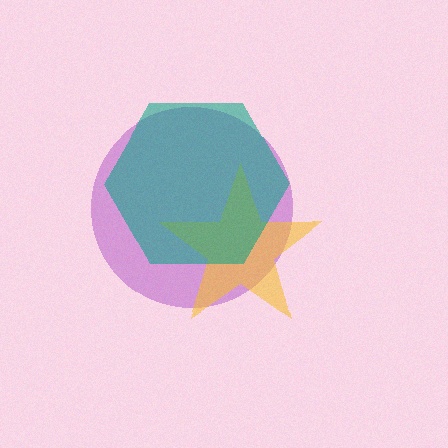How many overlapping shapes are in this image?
There are 3 overlapping shapes in the image.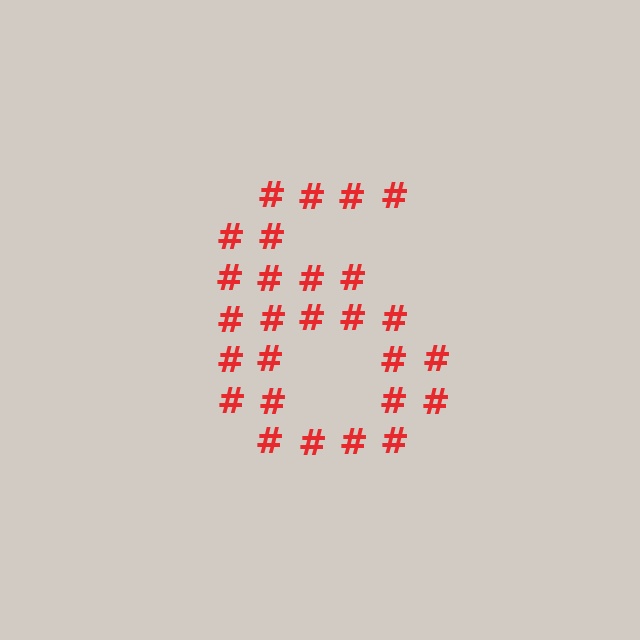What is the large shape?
The large shape is the digit 6.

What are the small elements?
The small elements are hash symbols.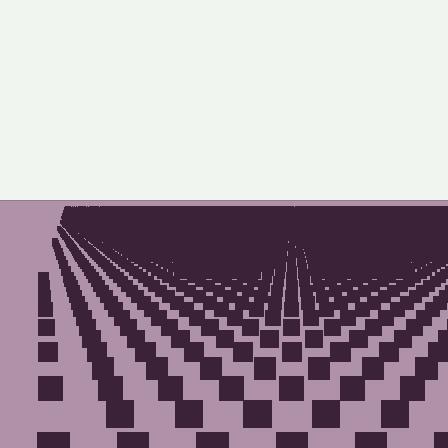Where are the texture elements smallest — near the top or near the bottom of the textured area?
Near the top.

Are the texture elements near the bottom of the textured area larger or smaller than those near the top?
Larger. Near the bottom, elements are closer to the viewer and appear at a bigger on-screen size.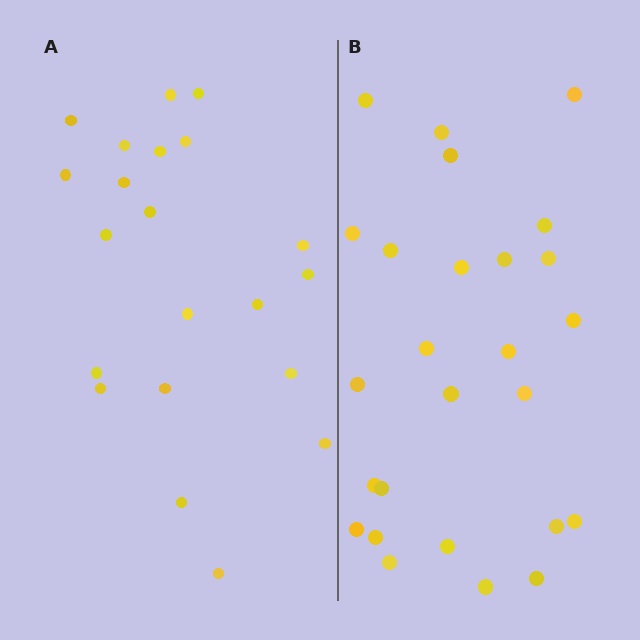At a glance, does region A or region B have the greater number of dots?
Region B (the right region) has more dots.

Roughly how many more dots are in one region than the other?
Region B has about 5 more dots than region A.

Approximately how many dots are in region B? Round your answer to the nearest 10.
About 30 dots. (The exact count is 26, which rounds to 30.)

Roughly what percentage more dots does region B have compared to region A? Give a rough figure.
About 25% more.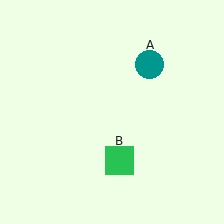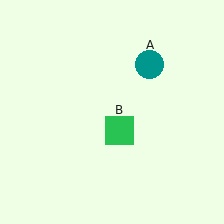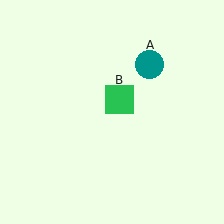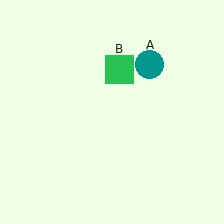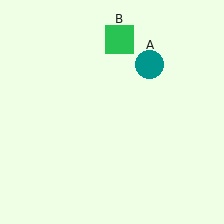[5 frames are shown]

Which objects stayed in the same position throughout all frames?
Teal circle (object A) remained stationary.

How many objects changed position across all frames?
1 object changed position: green square (object B).